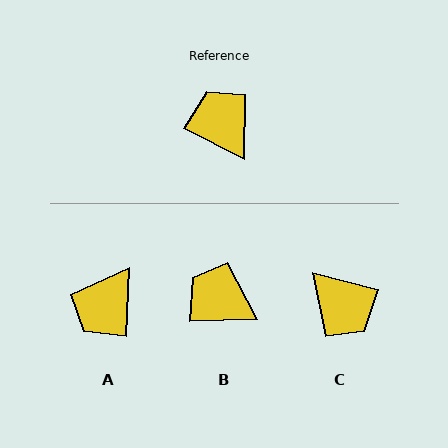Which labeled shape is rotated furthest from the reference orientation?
C, about 168 degrees away.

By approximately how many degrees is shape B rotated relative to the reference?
Approximately 28 degrees counter-clockwise.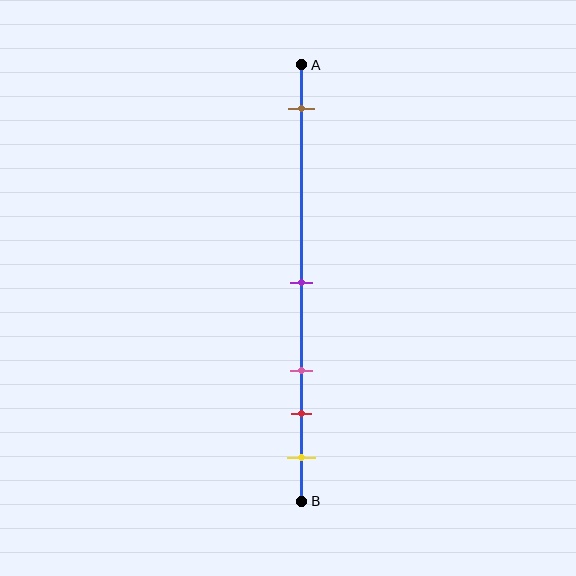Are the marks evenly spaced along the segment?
No, the marks are not evenly spaced.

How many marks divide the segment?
There are 5 marks dividing the segment.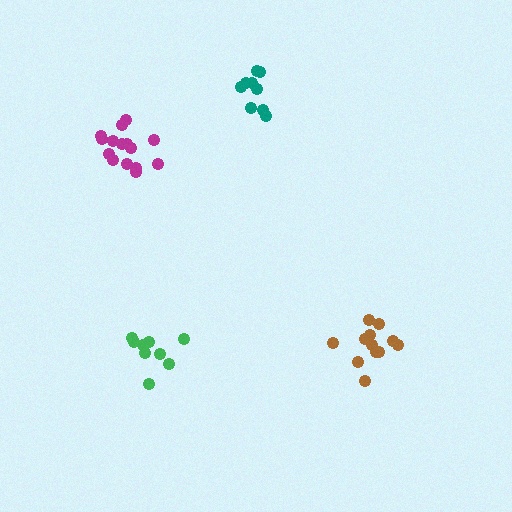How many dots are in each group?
Group 1: 9 dots, Group 2: 12 dots, Group 3: 9 dots, Group 4: 15 dots (45 total).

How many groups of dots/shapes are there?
There are 4 groups.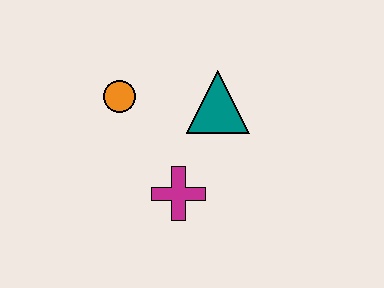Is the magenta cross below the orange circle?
Yes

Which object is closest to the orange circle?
The teal triangle is closest to the orange circle.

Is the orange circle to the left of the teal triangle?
Yes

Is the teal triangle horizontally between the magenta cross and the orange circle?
No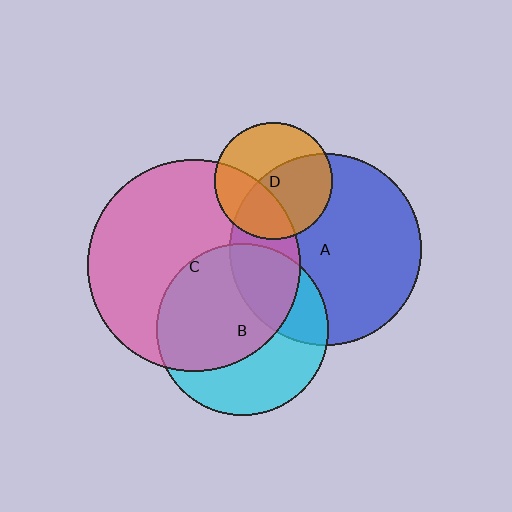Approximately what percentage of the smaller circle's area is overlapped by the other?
Approximately 60%.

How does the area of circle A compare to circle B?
Approximately 1.2 times.